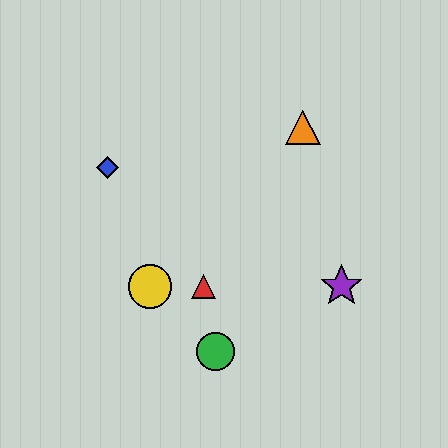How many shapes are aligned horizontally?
3 shapes (the red triangle, the yellow circle, the purple star) are aligned horizontally.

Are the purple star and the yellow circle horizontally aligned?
Yes, both are at y≈286.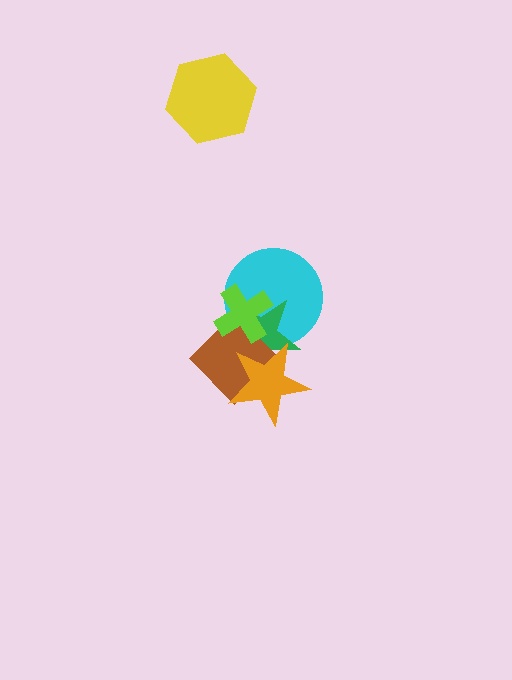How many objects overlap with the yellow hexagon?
0 objects overlap with the yellow hexagon.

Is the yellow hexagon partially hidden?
No, no other shape covers it.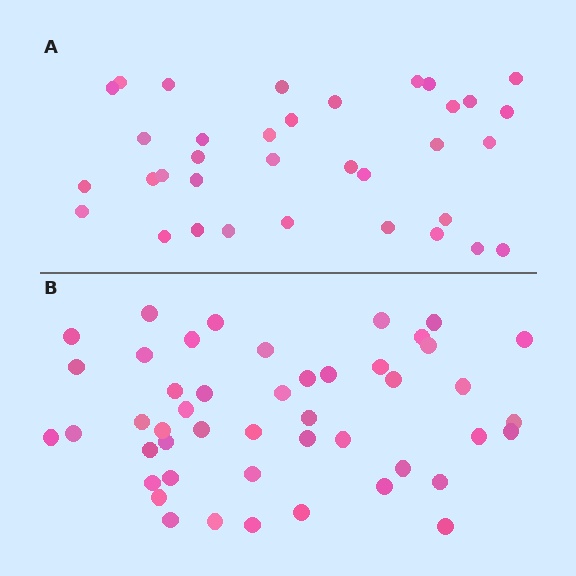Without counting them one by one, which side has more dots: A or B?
Region B (the bottom region) has more dots.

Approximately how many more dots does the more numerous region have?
Region B has roughly 12 or so more dots than region A.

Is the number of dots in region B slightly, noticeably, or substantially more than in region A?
Region B has noticeably more, but not dramatically so. The ratio is roughly 1.3 to 1.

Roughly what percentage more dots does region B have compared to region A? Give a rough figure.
About 35% more.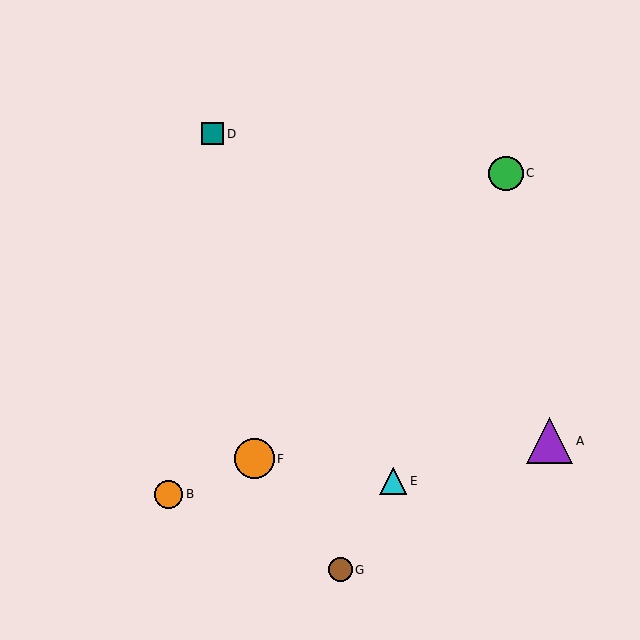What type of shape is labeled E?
Shape E is a cyan triangle.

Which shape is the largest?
The purple triangle (labeled A) is the largest.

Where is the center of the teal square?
The center of the teal square is at (213, 134).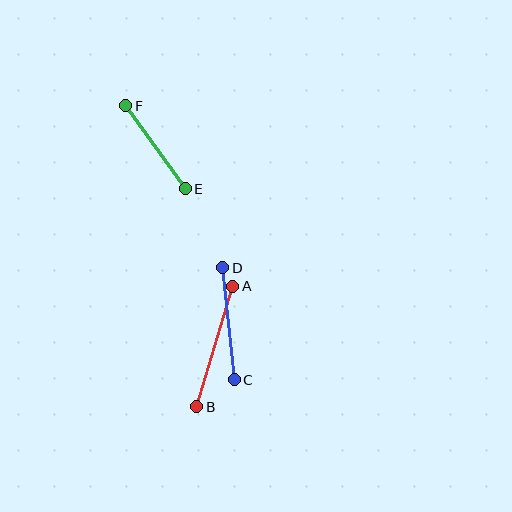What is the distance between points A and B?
The distance is approximately 126 pixels.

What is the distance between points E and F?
The distance is approximately 102 pixels.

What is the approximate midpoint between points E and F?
The midpoint is at approximately (156, 147) pixels.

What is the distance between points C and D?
The distance is approximately 113 pixels.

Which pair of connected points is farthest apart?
Points A and B are farthest apart.